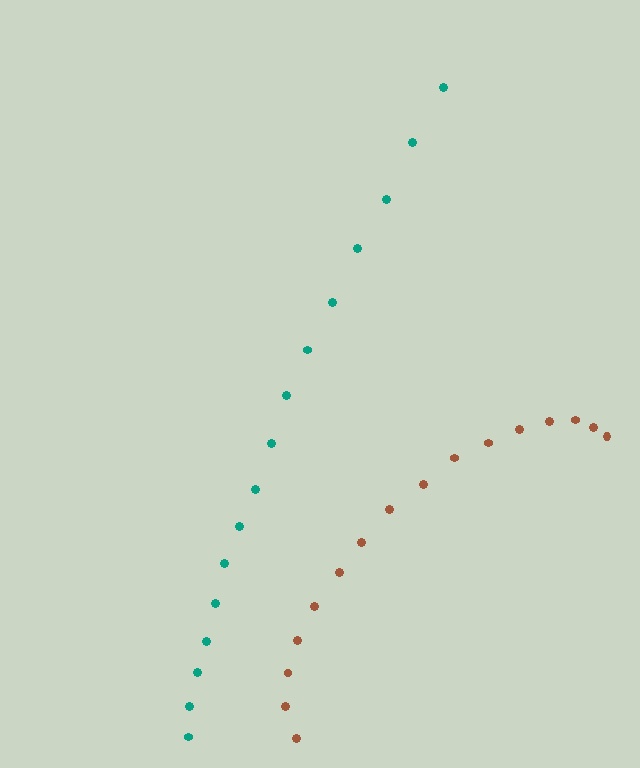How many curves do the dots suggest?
There are 2 distinct paths.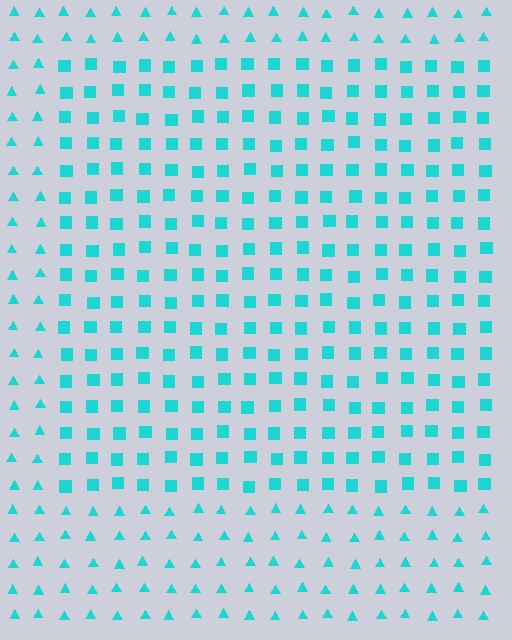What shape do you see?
I see a rectangle.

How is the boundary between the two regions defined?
The boundary is defined by a change in element shape: squares inside vs. triangles outside. All elements share the same color and spacing.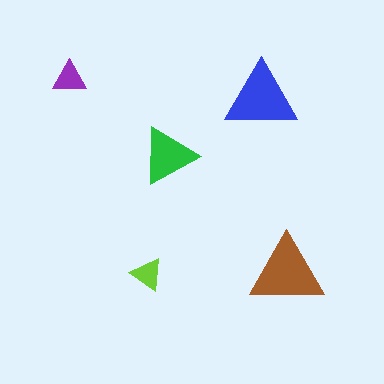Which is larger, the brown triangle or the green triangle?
The brown one.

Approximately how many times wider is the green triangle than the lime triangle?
About 2 times wider.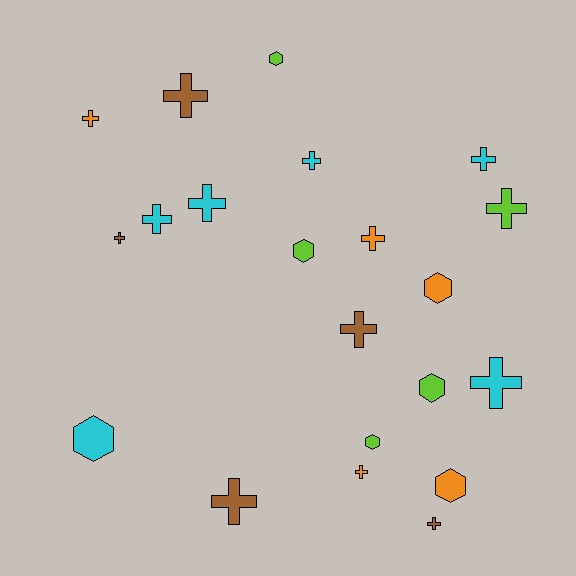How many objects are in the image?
There are 21 objects.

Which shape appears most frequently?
Cross, with 14 objects.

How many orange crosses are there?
There are 3 orange crosses.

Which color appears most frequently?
Cyan, with 6 objects.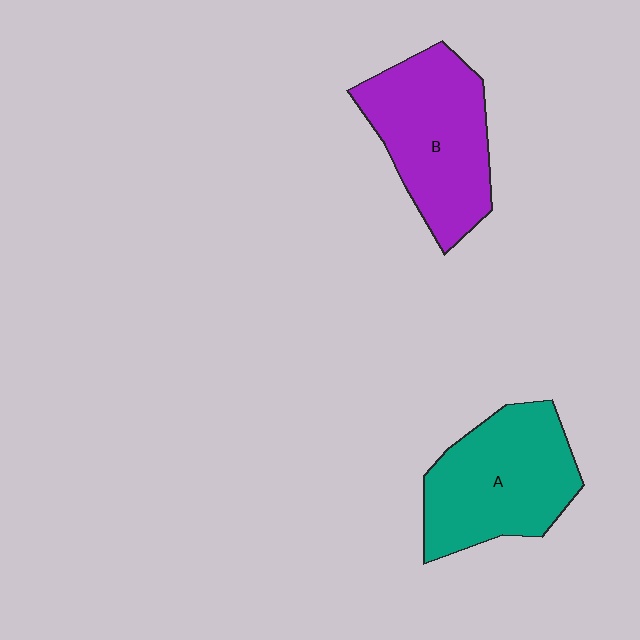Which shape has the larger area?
Shape B (purple).